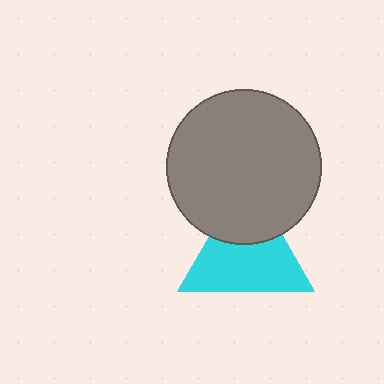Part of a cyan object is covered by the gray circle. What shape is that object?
It is a triangle.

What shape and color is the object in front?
The object in front is a gray circle.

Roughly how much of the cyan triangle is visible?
Most of it is visible (roughly 66%).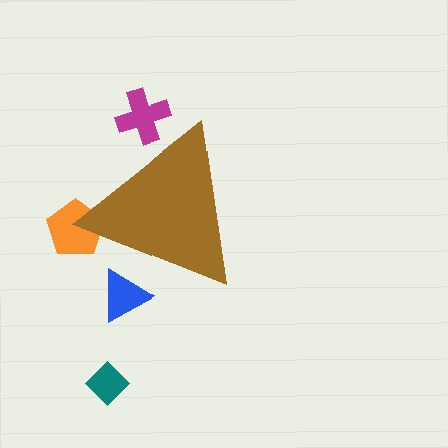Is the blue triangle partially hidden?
Yes, the blue triangle is partially hidden behind the brown triangle.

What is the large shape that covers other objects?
A brown triangle.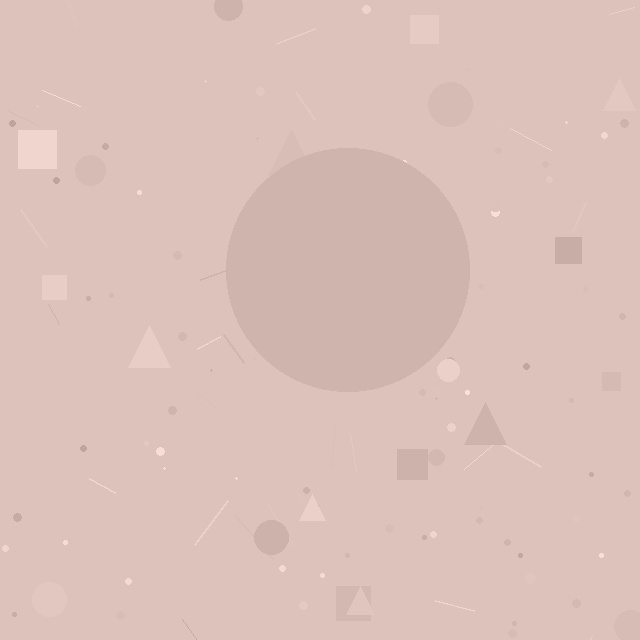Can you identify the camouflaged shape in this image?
The camouflaged shape is a circle.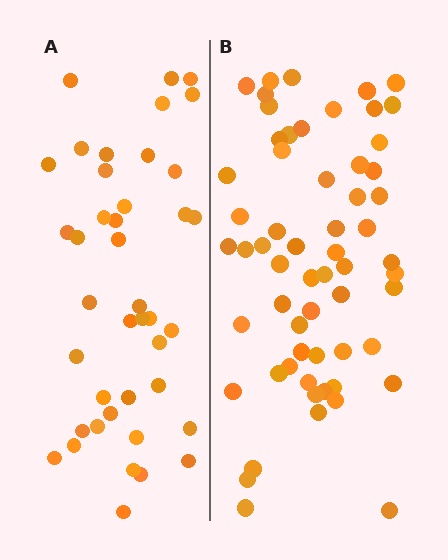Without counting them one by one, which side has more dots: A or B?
Region B (the right region) has more dots.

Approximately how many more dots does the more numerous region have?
Region B has approximately 20 more dots than region A.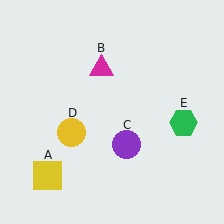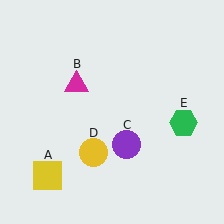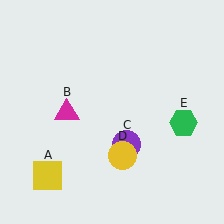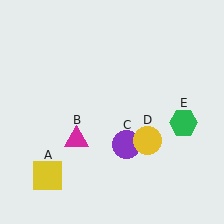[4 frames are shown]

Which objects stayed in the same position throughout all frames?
Yellow square (object A) and purple circle (object C) and green hexagon (object E) remained stationary.